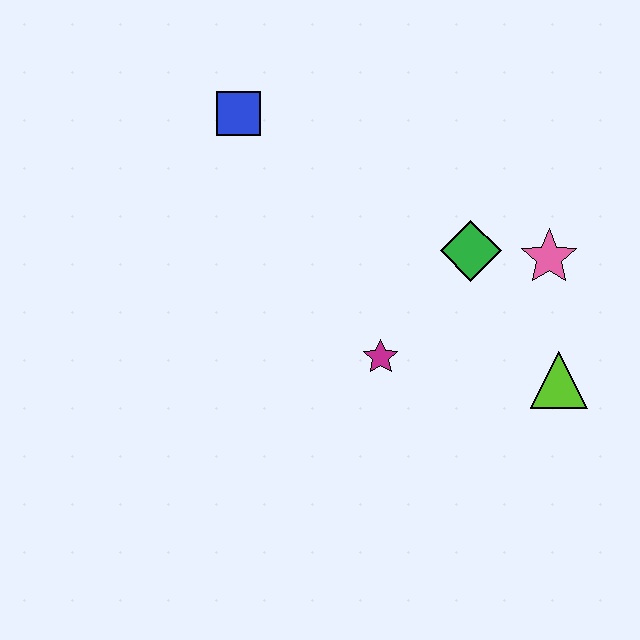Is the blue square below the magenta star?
No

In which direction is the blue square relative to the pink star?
The blue square is to the left of the pink star.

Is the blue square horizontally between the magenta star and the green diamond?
No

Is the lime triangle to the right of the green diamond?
Yes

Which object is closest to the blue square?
The green diamond is closest to the blue square.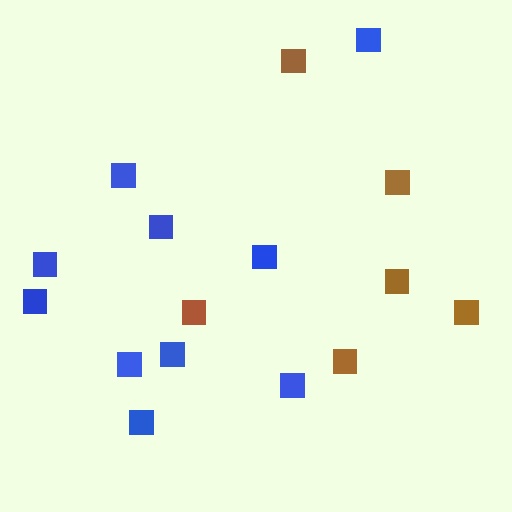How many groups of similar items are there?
There are 2 groups: one group of brown squares (6) and one group of blue squares (10).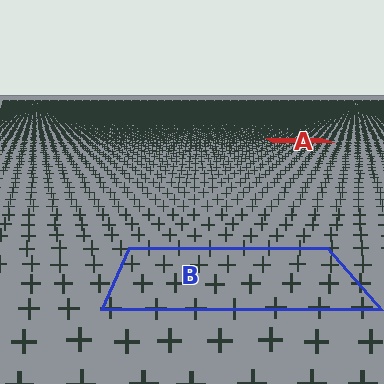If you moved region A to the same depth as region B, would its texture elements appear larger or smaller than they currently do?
They would appear larger. At a closer depth, the same texture elements are projected at a bigger on-screen size.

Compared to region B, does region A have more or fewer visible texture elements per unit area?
Region A has more texture elements per unit area — they are packed more densely because it is farther away.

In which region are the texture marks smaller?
The texture marks are smaller in region A, because it is farther away.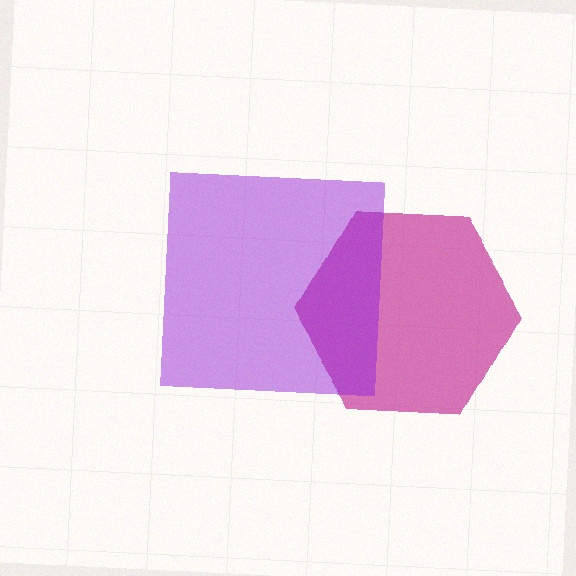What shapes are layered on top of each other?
The layered shapes are: a magenta hexagon, a purple square.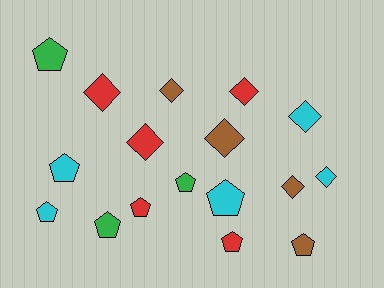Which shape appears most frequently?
Pentagon, with 9 objects.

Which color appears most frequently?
Red, with 5 objects.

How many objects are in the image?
There are 17 objects.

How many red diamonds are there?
There are 3 red diamonds.